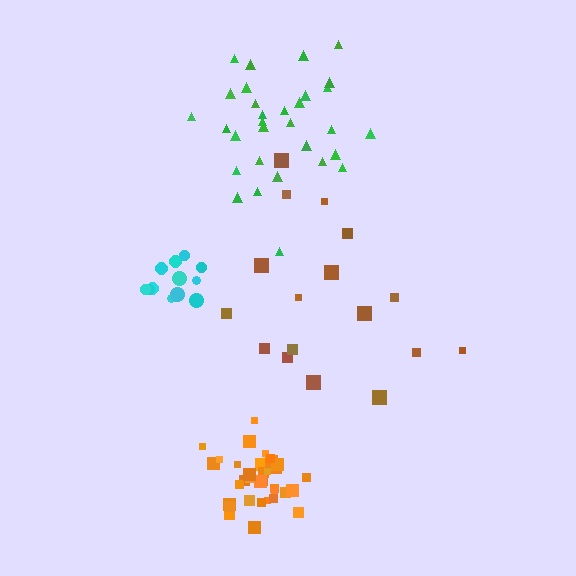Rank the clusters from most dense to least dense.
orange, cyan, green, brown.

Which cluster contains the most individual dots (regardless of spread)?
Orange (34).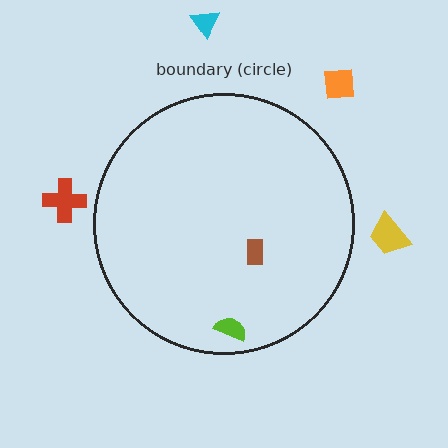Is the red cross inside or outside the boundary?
Outside.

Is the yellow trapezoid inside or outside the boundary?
Outside.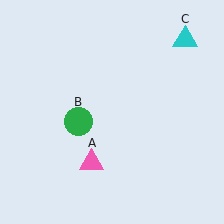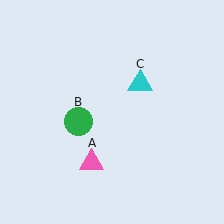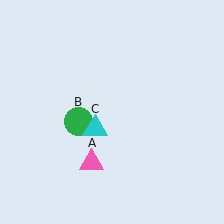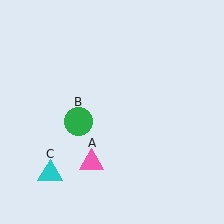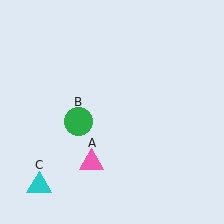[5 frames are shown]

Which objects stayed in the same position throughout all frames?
Pink triangle (object A) and green circle (object B) remained stationary.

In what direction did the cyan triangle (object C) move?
The cyan triangle (object C) moved down and to the left.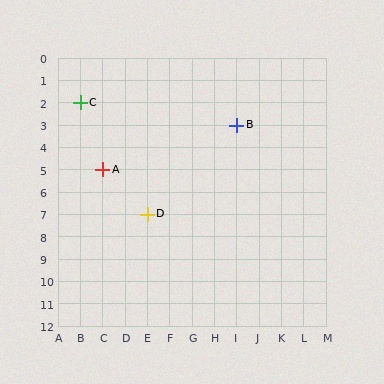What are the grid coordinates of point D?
Point D is at grid coordinates (E, 7).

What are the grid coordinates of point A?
Point A is at grid coordinates (C, 5).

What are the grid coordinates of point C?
Point C is at grid coordinates (B, 2).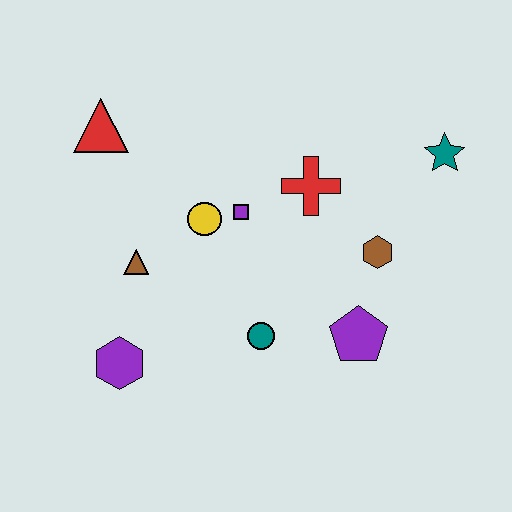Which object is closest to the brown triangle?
The yellow circle is closest to the brown triangle.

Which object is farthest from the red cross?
The purple hexagon is farthest from the red cross.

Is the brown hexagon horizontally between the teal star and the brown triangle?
Yes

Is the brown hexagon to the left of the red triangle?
No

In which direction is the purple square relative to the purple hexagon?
The purple square is above the purple hexagon.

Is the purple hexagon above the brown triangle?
No